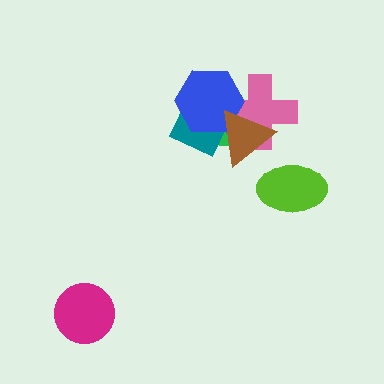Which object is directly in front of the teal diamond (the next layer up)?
The pink cross is directly in front of the teal diamond.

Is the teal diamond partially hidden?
Yes, it is partially covered by another shape.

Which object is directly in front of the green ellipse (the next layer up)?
The teal diamond is directly in front of the green ellipse.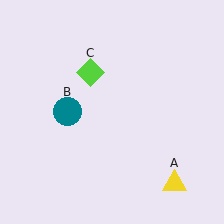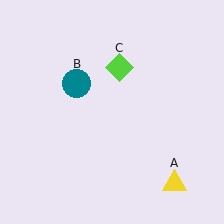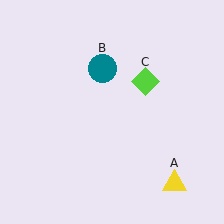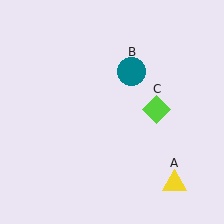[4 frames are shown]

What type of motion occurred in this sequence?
The teal circle (object B), lime diamond (object C) rotated clockwise around the center of the scene.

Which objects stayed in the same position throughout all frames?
Yellow triangle (object A) remained stationary.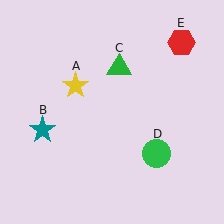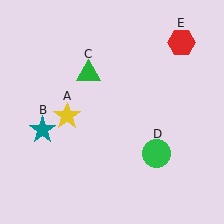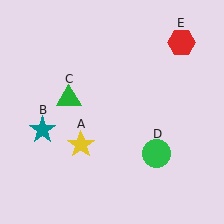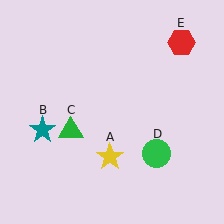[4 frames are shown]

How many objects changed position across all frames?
2 objects changed position: yellow star (object A), green triangle (object C).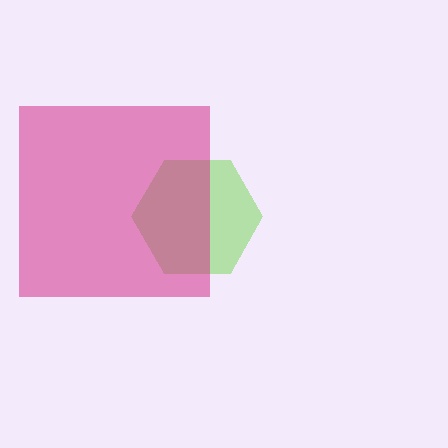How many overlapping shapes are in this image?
There are 2 overlapping shapes in the image.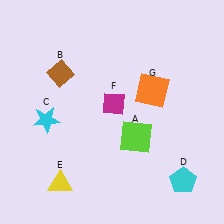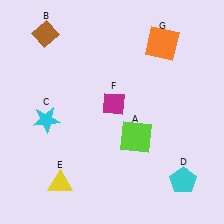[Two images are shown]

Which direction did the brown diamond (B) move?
The brown diamond (B) moved up.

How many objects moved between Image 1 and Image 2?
2 objects moved between the two images.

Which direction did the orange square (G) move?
The orange square (G) moved up.